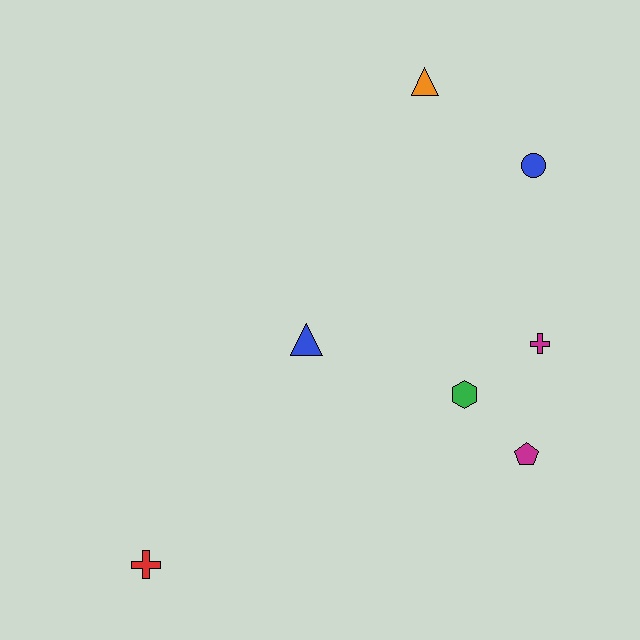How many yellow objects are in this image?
There are no yellow objects.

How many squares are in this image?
There are no squares.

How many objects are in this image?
There are 7 objects.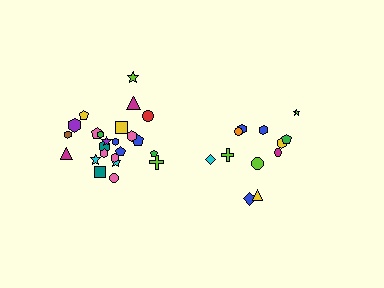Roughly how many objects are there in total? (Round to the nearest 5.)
Roughly 35 objects in total.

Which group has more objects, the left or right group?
The left group.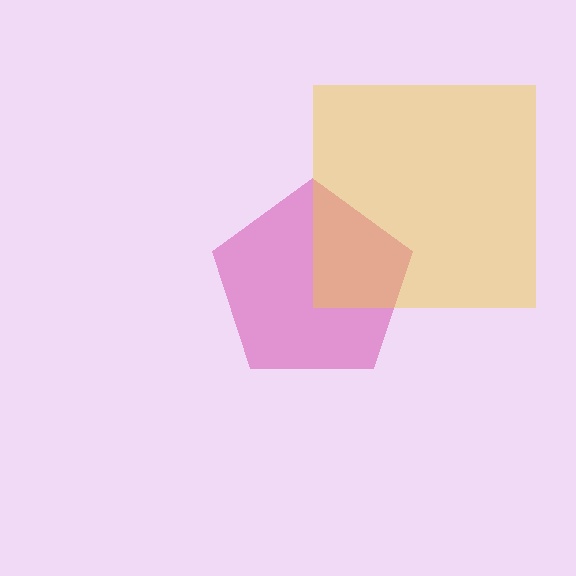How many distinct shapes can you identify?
There are 2 distinct shapes: a magenta pentagon, a yellow square.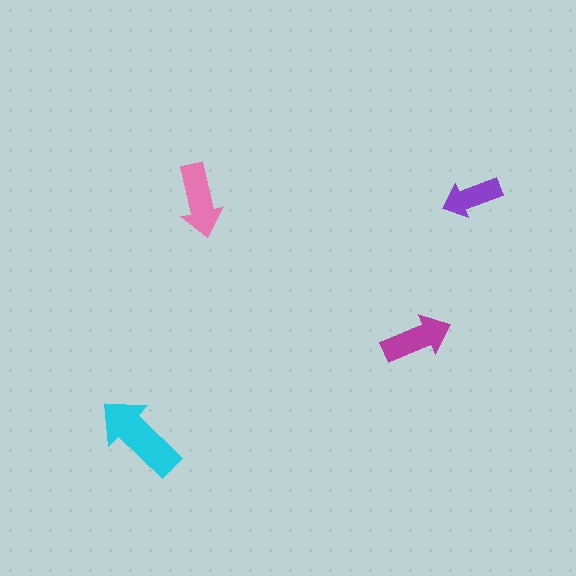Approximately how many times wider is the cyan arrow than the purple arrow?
About 1.5 times wider.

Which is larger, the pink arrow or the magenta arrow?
The pink one.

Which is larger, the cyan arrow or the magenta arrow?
The cyan one.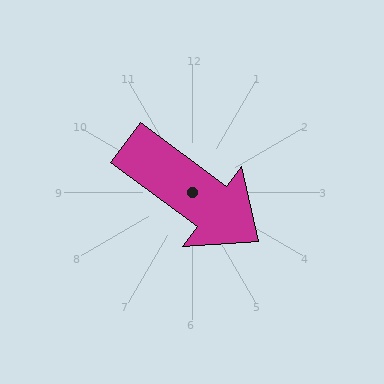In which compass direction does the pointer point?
Southeast.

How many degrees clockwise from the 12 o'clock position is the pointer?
Approximately 127 degrees.